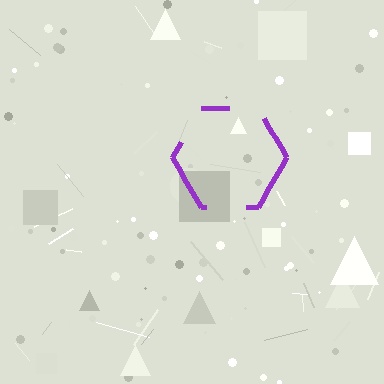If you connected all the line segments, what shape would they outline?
They would outline a hexagon.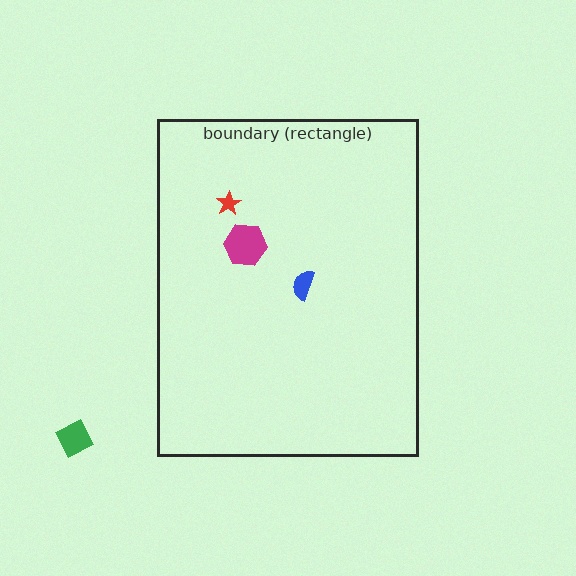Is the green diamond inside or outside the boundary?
Outside.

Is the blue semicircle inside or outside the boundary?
Inside.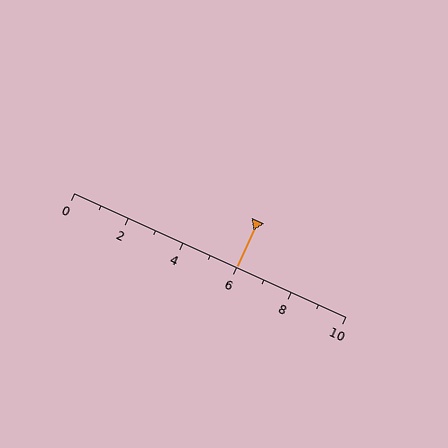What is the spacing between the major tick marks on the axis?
The major ticks are spaced 2 apart.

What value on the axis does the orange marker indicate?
The marker indicates approximately 6.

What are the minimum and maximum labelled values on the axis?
The axis runs from 0 to 10.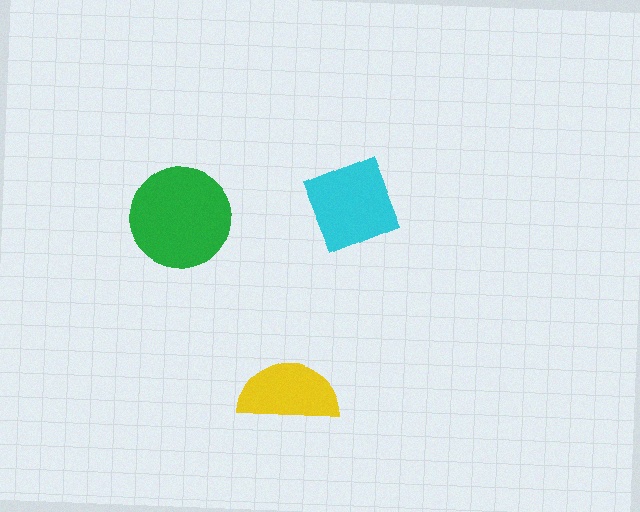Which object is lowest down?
The yellow semicircle is bottommost.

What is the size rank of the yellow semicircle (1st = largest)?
3rd.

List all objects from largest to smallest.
The green circle, the cyan diamond, the yellow semicircle.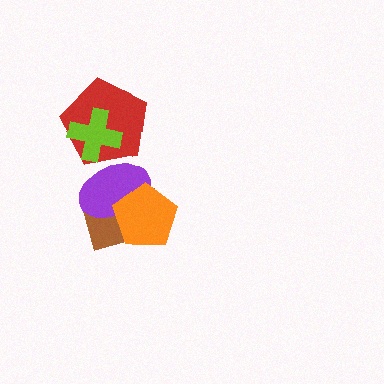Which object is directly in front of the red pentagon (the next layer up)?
The purple ellipse is directly in front of the red pentagon.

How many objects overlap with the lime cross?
1 object overlaps with the lime cross.